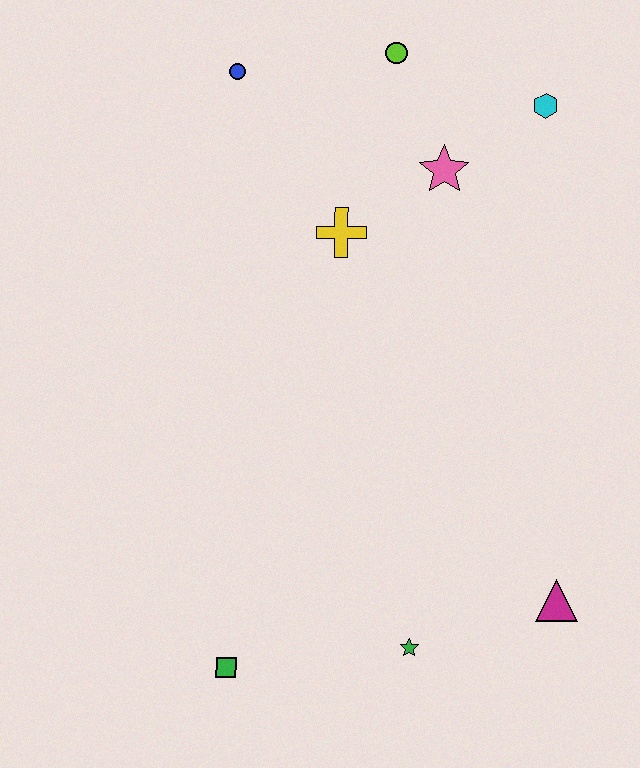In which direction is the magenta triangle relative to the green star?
The magenta triangle is to the right of the green star.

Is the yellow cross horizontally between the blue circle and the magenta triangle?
Yes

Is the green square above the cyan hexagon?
No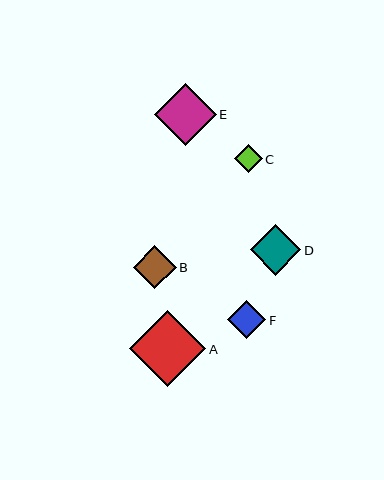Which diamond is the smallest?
Diamond C is the smallest with a size of approximately 28 pixels.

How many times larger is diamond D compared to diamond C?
Diamond D is approximately 1.8 times the size of diamond C.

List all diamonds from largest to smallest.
From largest to smallest: A, E, D, B, F, C.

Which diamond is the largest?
Diamond A is the largest with a size of approximately 76 pixels.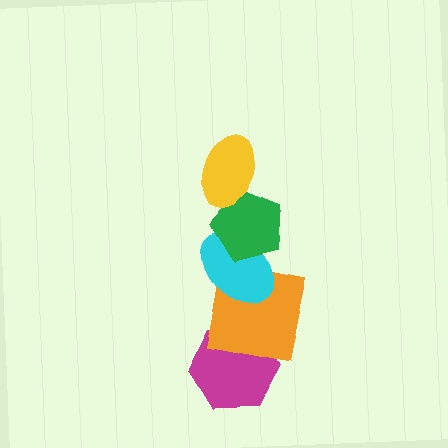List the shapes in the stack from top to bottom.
From top to bottom: the yellow ellipse, the green pentagon, the cyan ellipse, the orange square, the magenta hexagon.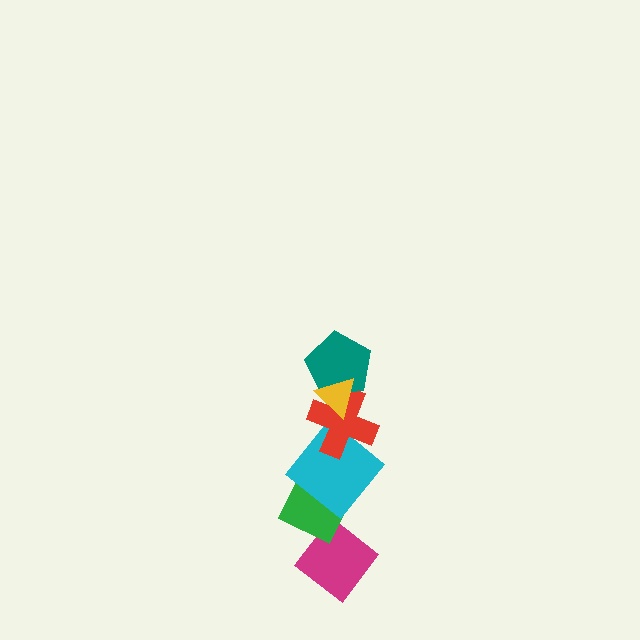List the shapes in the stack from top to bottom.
From top to bottom: the yellow triangle, the teal pentagon, the red cross, the cyan diamond, the green diamond, the magenta diamond.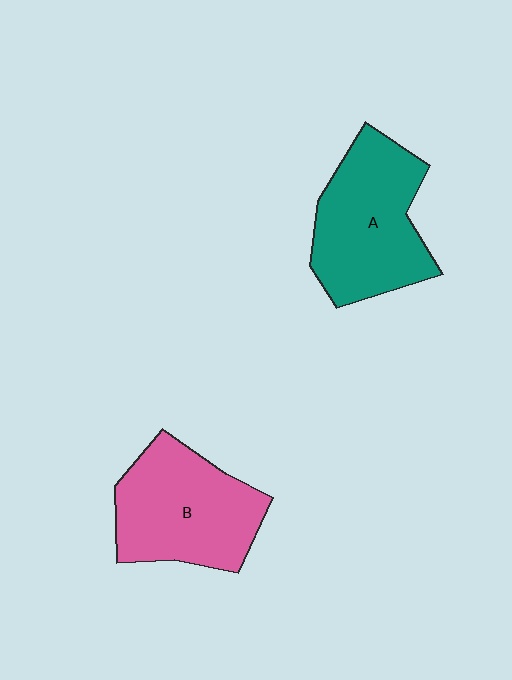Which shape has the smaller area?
Shape B (pink).